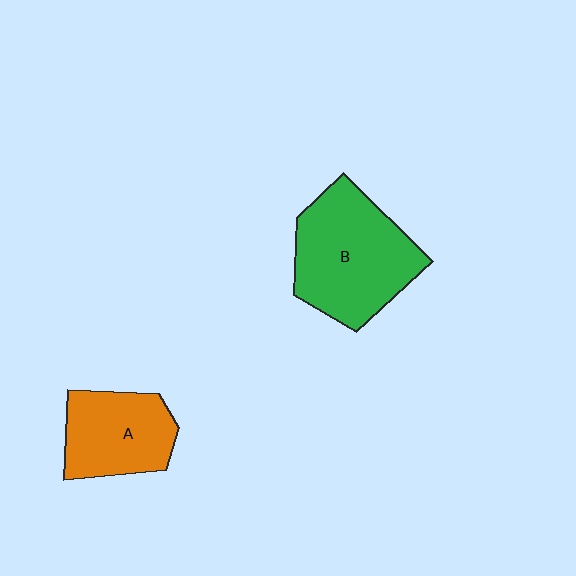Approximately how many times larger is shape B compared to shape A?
Approximately 1.5 times.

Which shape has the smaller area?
Shape A (orange).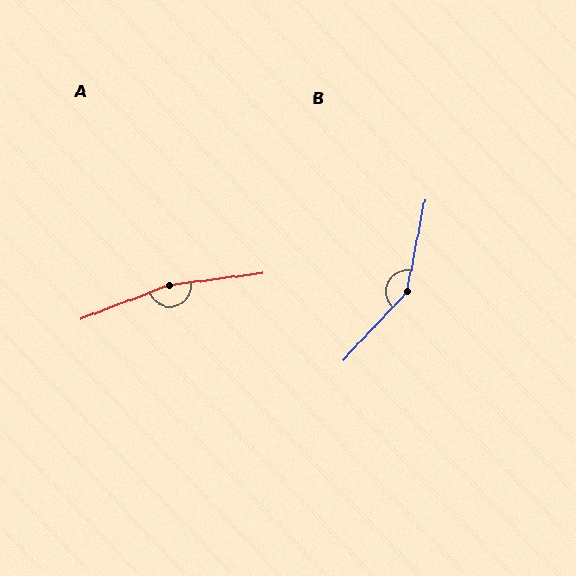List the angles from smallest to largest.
B (148°), A (167°).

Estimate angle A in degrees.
Approximately 167 degrees.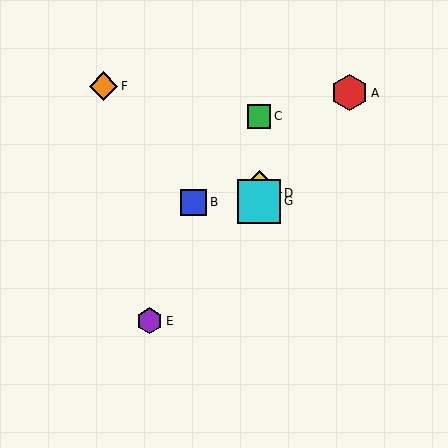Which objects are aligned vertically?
Objects C, D, G are aligned vertically.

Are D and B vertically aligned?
No, D is at x≈259 and B is at x≈193.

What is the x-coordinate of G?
Object G is at x≈259.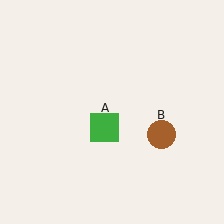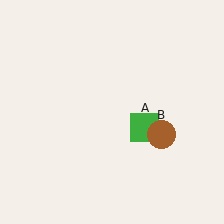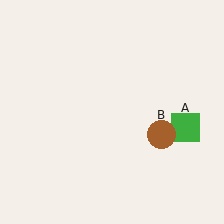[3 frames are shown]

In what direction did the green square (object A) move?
The green square (object A) moved right.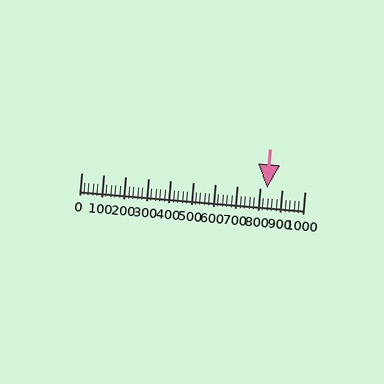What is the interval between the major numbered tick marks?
The major tick marks are spaced 100 units apart.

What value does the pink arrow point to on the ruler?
The pink arrow points to approximately 832.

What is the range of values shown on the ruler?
The ruler shows values from 0 to 1000.